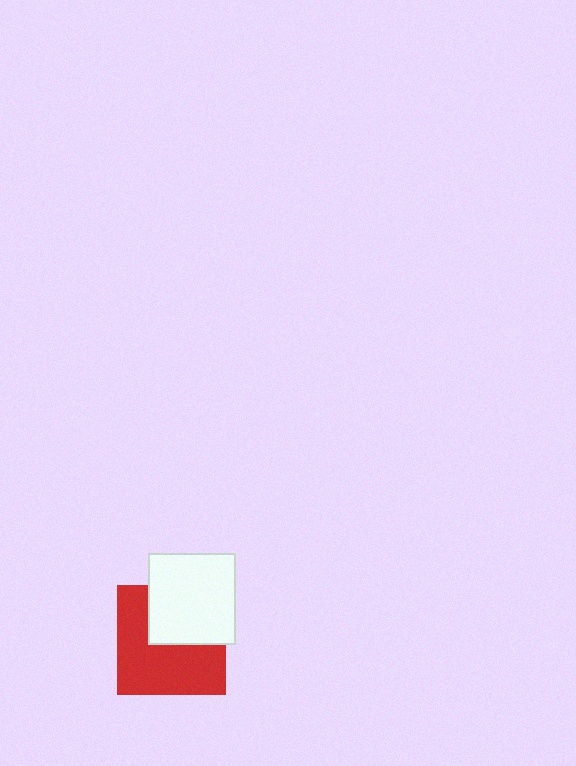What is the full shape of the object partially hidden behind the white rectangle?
The partially hidden object is a red square.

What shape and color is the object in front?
The object in front is a white rectangle.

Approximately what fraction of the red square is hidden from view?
Roughly 39% of the red square is hidden behind the white rectangle.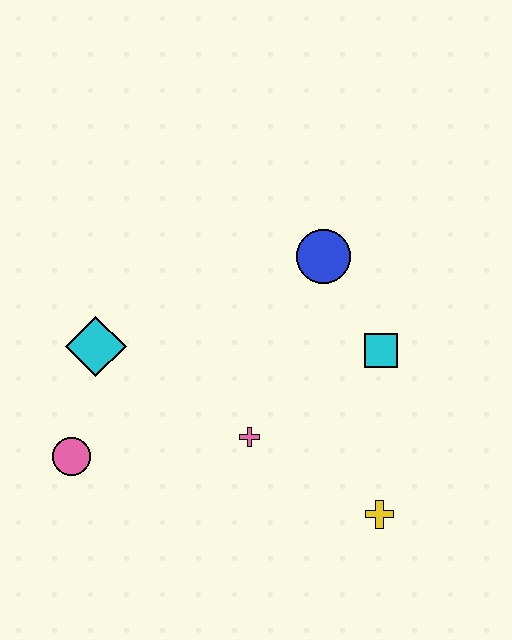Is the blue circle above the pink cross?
Yes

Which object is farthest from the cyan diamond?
The yellow cross is farthest from the cyan diamond.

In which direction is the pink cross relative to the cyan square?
The pink cross is to the left of the cyan square.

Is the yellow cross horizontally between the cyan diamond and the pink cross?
No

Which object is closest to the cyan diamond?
The pink circle is closest to the cyan diamond.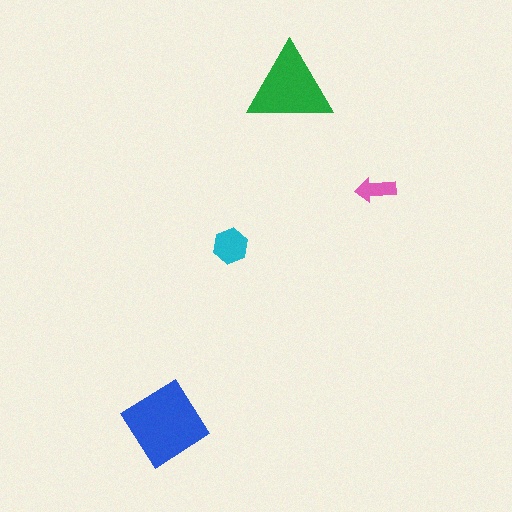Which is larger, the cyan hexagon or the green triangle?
The green triangle.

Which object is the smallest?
The pink arrow.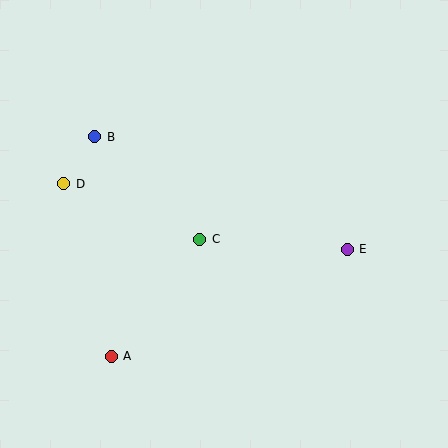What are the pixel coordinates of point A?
Point A is at (111, 356).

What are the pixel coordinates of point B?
Point B is at (95, 137).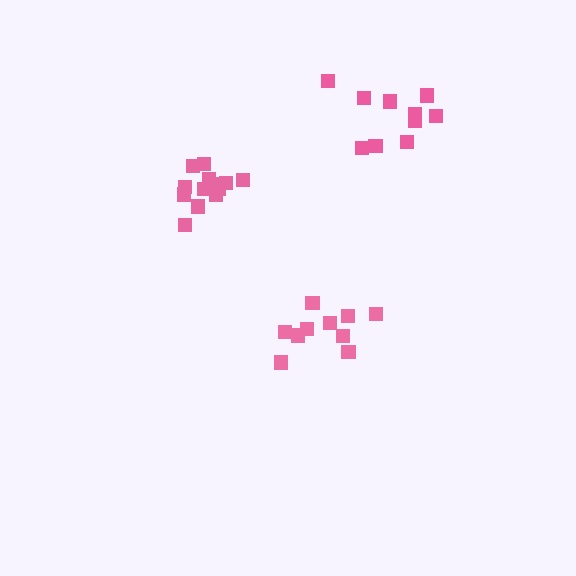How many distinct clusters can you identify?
There are 3 distinct clusters.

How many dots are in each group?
Group 1: 10 dots, Group 2: 14 dots, Group 3: 10 dots (34 total).